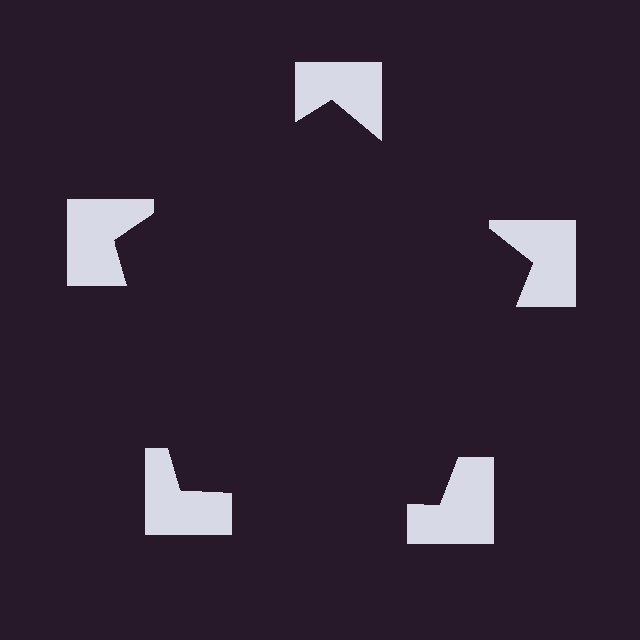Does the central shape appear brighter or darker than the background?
It typically appears slightly darker than the background, even though no actual brightness change is drawn.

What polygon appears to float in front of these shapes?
An illusory pentagon — its edges are inferred from the aligned wedge cuts in the notched squares, not physically drawn.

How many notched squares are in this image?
There are 5 — one at each vertex of the illusory pentagon.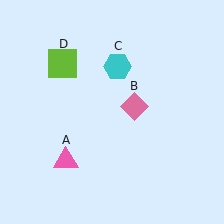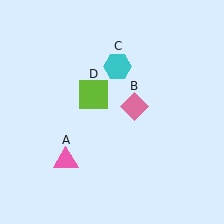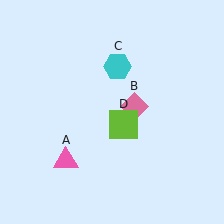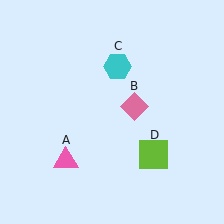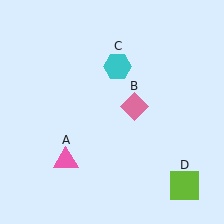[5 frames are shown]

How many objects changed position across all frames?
1 object changed position: lime square (object D).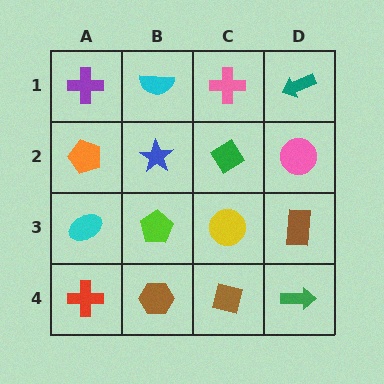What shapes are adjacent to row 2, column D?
A teal arrow (row 1, column D), a brown rectangle (row 3, column D), a green diamond (row 2, column C).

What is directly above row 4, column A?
A cyan ellipse.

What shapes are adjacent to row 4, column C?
A yellow circle (row 3, column C), a brown hexagon (row 4, column B), a green arrow (row 4, column D).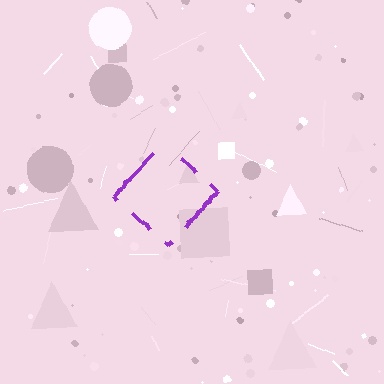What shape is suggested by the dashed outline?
The dashed outline suggests a diamond.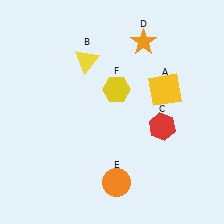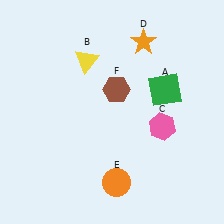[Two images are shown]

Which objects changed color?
A changed from yellow to green. C changed from red to pink. F changed from yellow to brown.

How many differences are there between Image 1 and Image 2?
There are 3 differences between the two images.